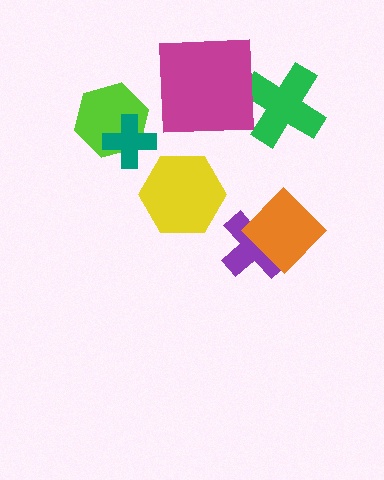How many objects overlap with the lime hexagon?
1 object overlaps with the lime hexagon.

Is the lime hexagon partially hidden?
Yes, it is partially covered by another shape.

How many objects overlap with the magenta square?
0 objects overlap with the magenta square.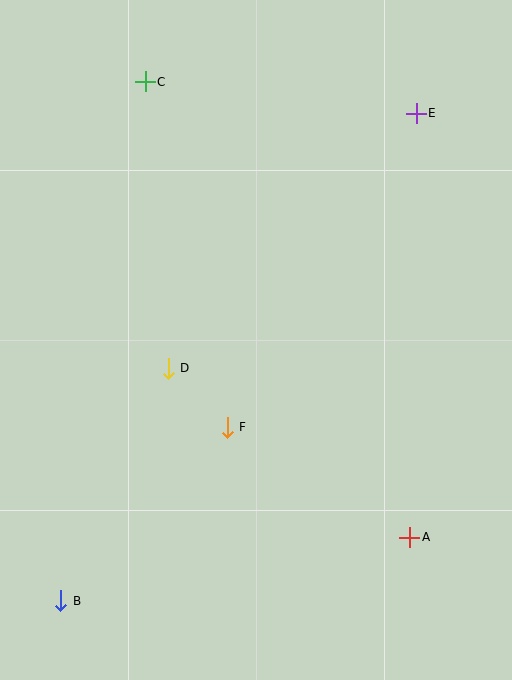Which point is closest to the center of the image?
Point F at (227, 427) is closest to the center.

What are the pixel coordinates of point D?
Point D is at (168, 368).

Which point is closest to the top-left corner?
Point C is closest to the top-left corner.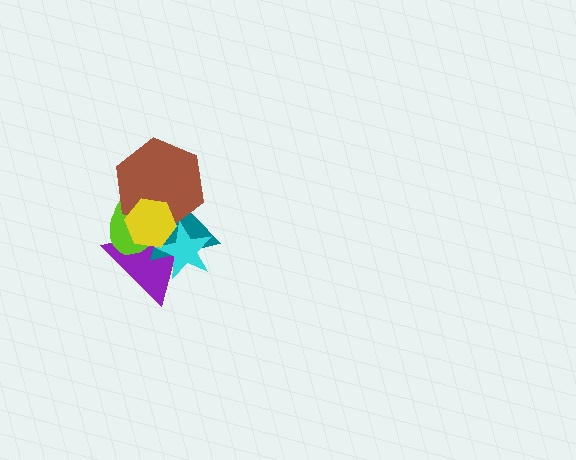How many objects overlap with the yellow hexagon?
5 objects overlap with the yellow hexagon.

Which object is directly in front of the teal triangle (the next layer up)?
The brown hexagon is directly in front of the teal triangle.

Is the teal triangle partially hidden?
Yes, it is partially covered by another shape.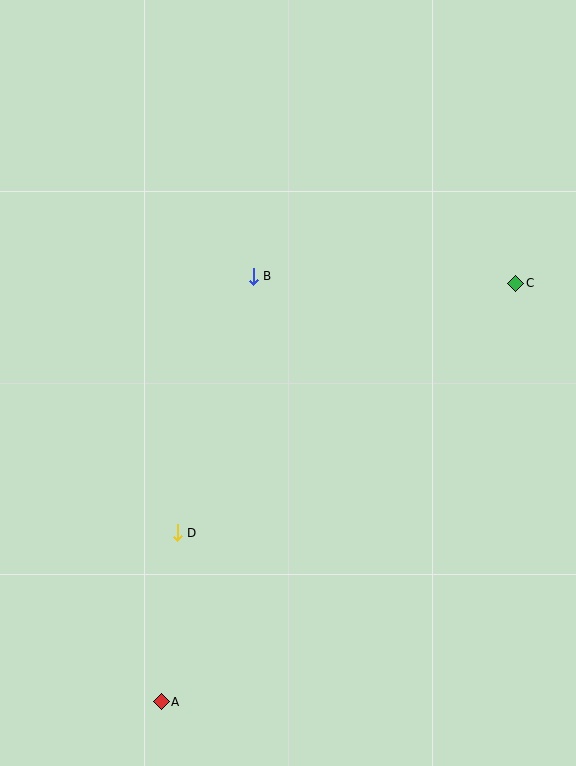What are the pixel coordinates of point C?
Point C is at (516, 283).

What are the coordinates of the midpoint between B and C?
The midpoint between B and C is at (385, 280).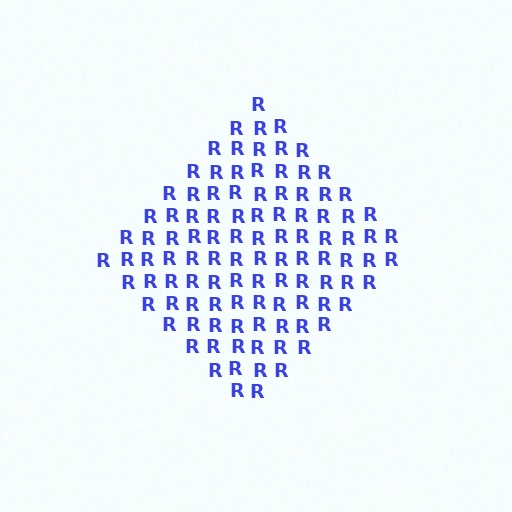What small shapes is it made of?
It is made of small letter R's.